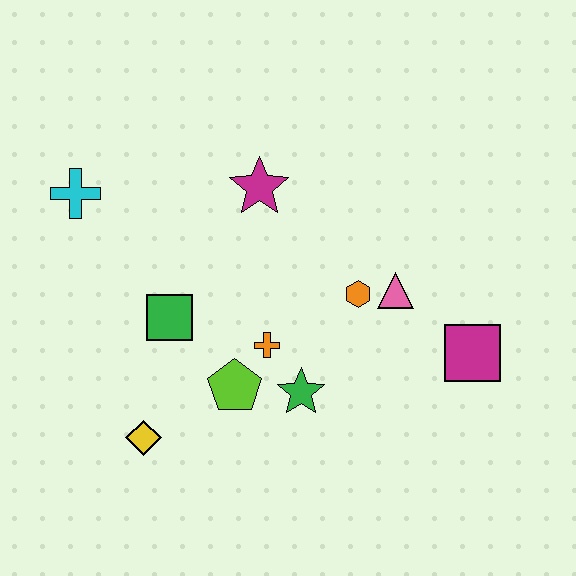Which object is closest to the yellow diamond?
The lime pentagon is closest to the yellow diamond.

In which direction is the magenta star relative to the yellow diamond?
The magenta star is above the yellow diamond.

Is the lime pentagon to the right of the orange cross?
No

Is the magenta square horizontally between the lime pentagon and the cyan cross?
No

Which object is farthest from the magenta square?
The cyan cross is farthest from the magenta square.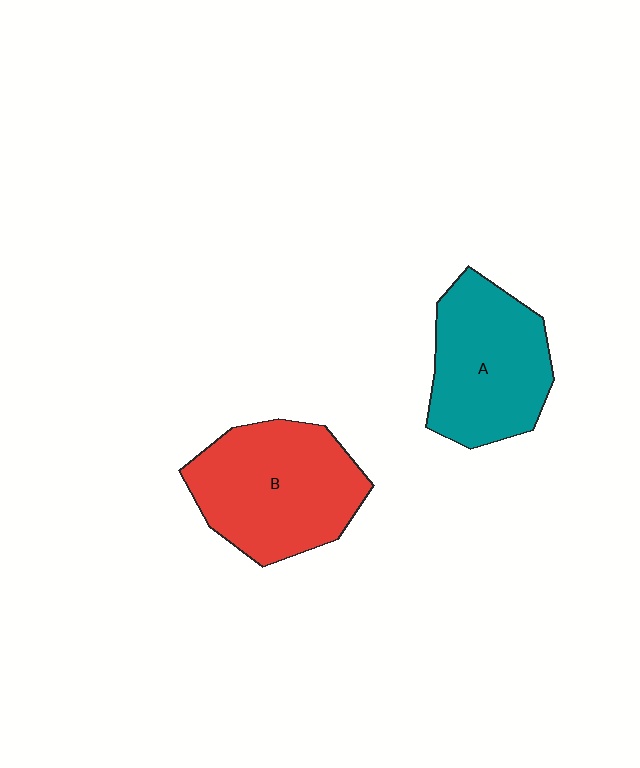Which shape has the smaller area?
Shape A (teal).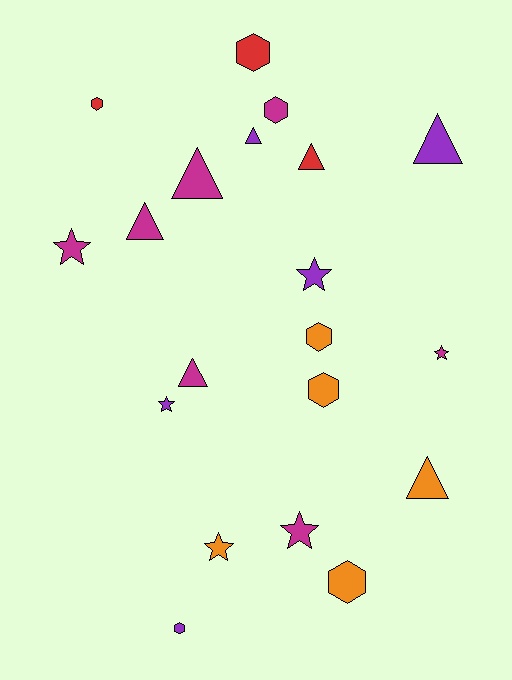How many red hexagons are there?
There are 2 red hexagons.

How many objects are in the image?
There are 20 objects.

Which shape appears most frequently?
Triangle, with 7 objects.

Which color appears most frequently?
Magenta, with 7 objects.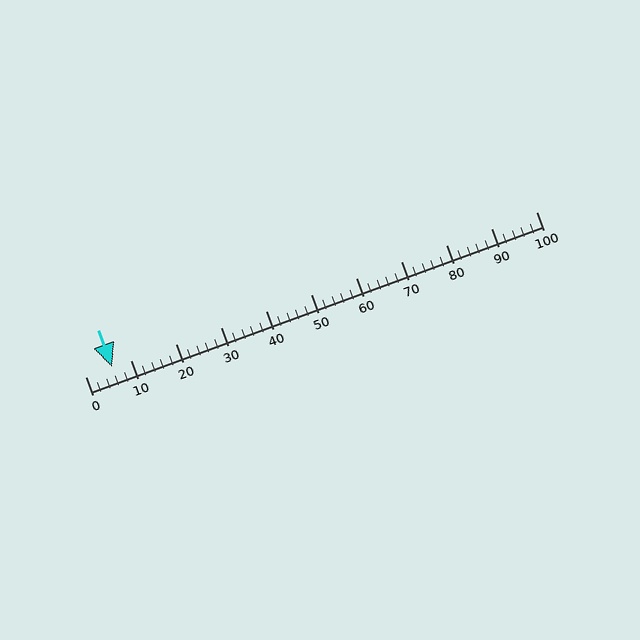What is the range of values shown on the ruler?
The ruler shows values from 0 to 100.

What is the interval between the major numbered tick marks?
The major tick marks are spaced 10 units apart.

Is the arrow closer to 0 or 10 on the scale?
The arrow is closer to 10.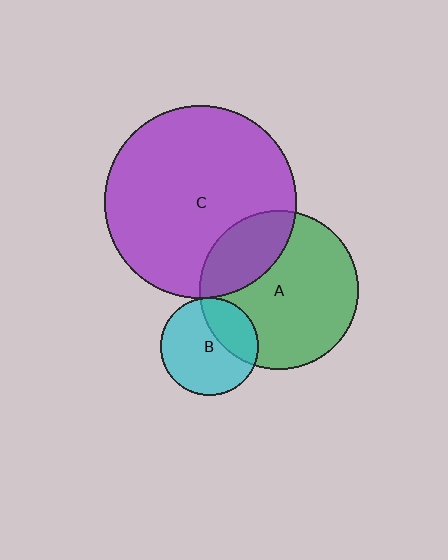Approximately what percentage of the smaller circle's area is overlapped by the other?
Approximately 5%.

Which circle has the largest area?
Circle C (purple).